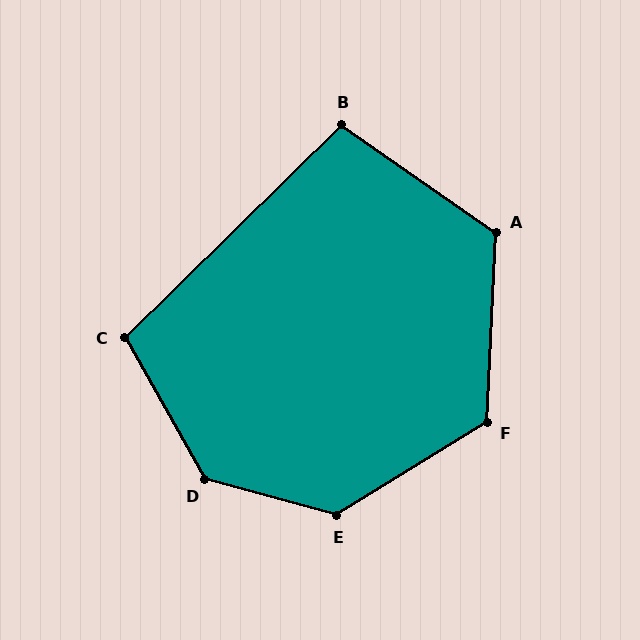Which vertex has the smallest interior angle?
B, at approximately 101 degrees.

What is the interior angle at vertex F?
Approximately 124 degrees (obtuse).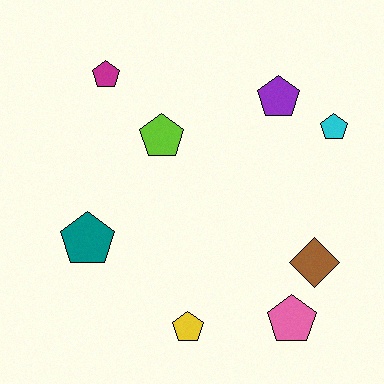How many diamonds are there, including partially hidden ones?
There is 1 diamond.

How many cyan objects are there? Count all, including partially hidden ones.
There is 1 cyan object.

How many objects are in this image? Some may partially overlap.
There are 8 objects.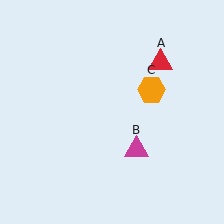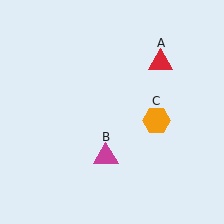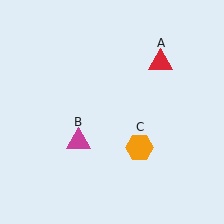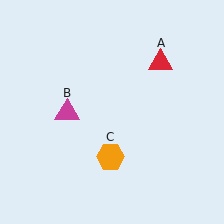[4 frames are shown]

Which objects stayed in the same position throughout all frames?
Red triangle (object A) remained stationary.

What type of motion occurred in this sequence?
The magenta triangle (object B), orange hexagon (object C) rotated clockwise around the center of the scene.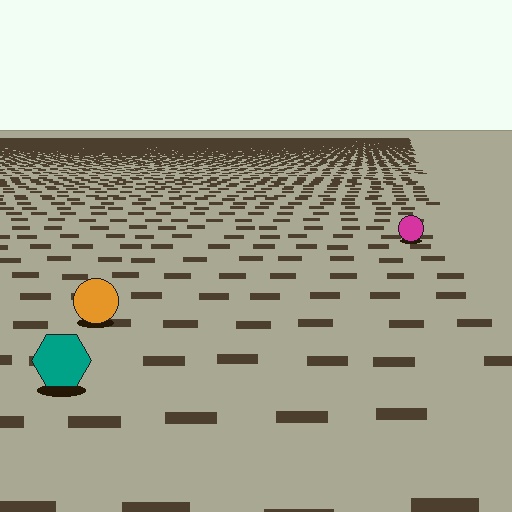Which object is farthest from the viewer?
The magenta circle is farthest from the viewer. It appears smaller and the ground texture around it is denser.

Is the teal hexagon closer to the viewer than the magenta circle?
Yes. The teal hexagon is closer — you can tell from the texture gradient: the ground texture is coarser near it.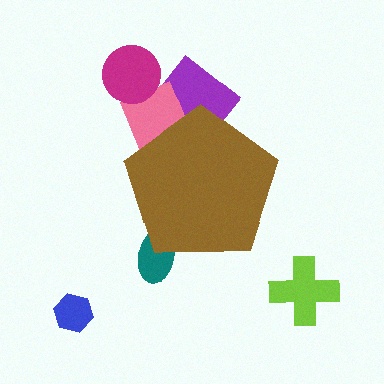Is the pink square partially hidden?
Yes, the pink square is partially hidden behind the brown pentagon.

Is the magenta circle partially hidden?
No, the magenta circle is fully visible.